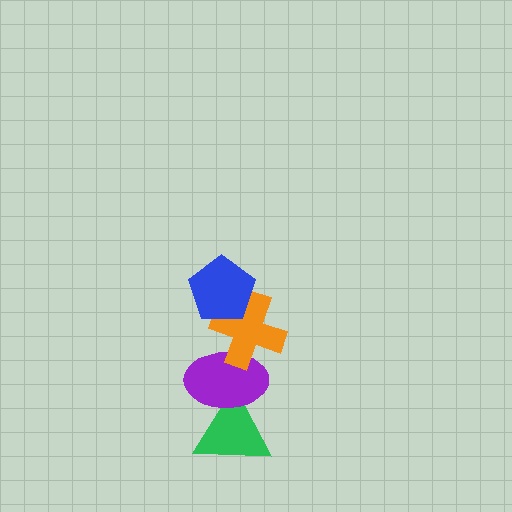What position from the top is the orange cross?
The orange cross is 2nd from the top.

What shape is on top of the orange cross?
The blue pentagon is on top of the orange cross.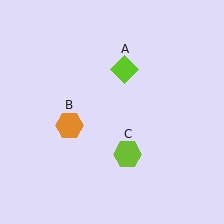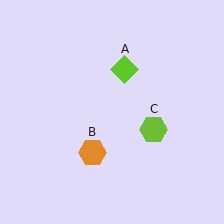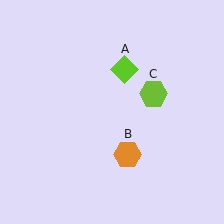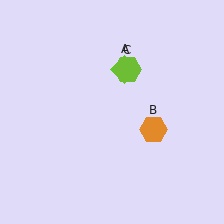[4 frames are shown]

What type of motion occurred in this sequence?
The orange hexagon (object B), lime hexagon (object C) rotated counterclockwise around the center of the scene.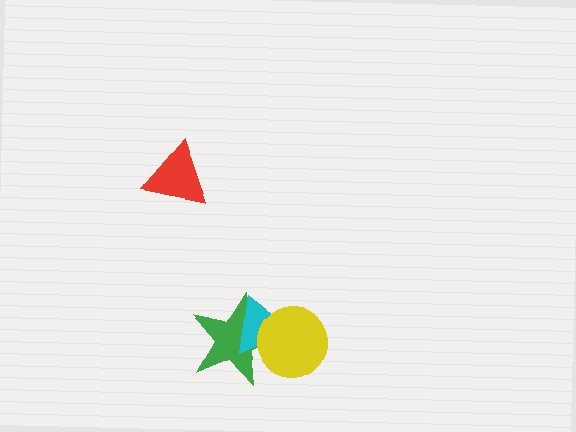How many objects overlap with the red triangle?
0 objects overlap with the red triangle.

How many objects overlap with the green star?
2 objects overlap with the green star.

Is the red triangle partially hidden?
No, no other shape covers it.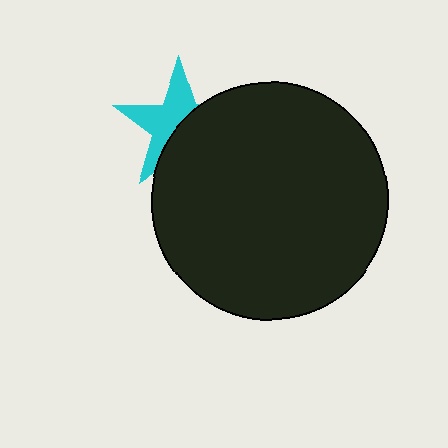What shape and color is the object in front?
The object in front is a black circle.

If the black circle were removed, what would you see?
You would see the complete cyan star.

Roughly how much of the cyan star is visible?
About half of it is visible (roughly 52%).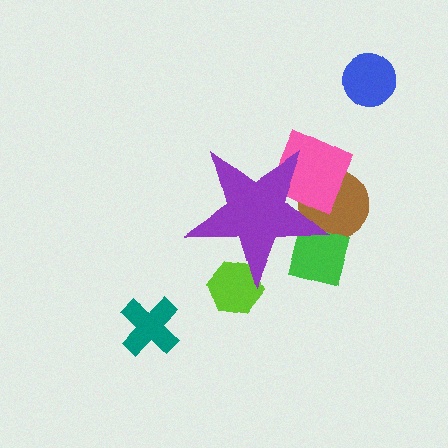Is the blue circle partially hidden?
No, the blue circle is fully visible.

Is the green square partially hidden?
Yes, the green square is partially hidden behind the purple star.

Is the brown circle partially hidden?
Yes, the brown circle is partially hidden behind the purple star.